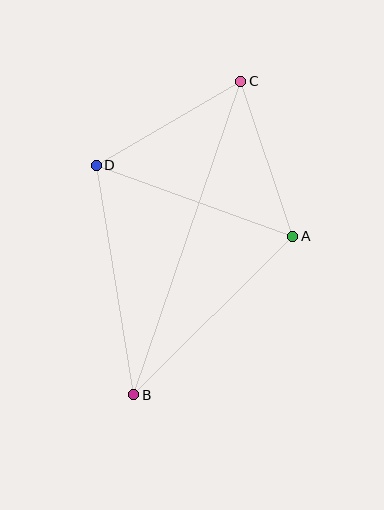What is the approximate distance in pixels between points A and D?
The distance between A and D is approximately 209 pixels.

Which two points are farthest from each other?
Points B and C are farthest from each other.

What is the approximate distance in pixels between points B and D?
The distance between B and D is approximately 233 pixels.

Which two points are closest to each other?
Points A and C are closest to each other.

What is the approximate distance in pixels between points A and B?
The distance between A and B is approximately 224 pixels.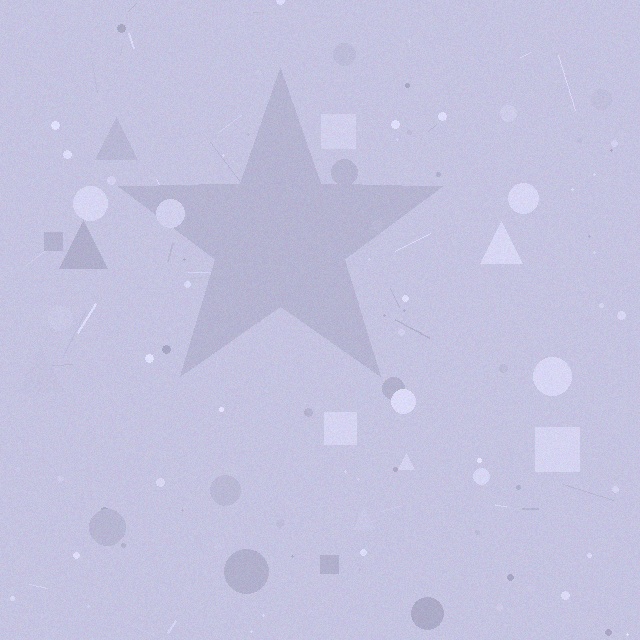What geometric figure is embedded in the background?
A star is embedded in the background.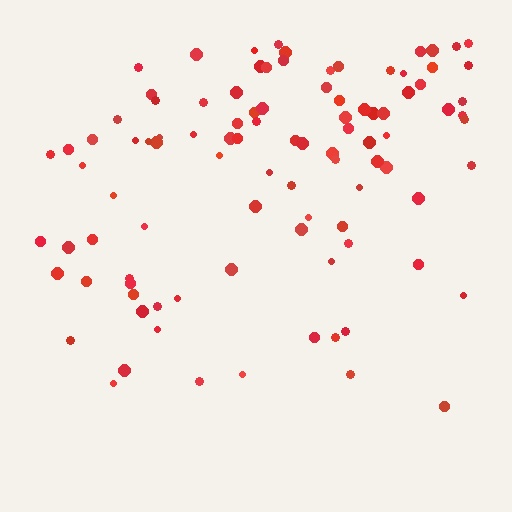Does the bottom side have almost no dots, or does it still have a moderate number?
Still a moderate number, just noticeably fewer than the top.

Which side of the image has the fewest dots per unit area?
The bottom.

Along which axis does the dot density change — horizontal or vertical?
Vertical.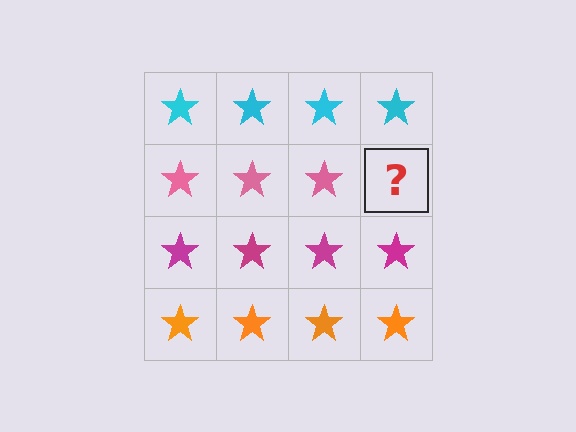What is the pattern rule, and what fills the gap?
The rule is that each row has a consistent color. The gap should be filled with a pink star.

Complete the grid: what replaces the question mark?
The question mark should be replaced with a pink star.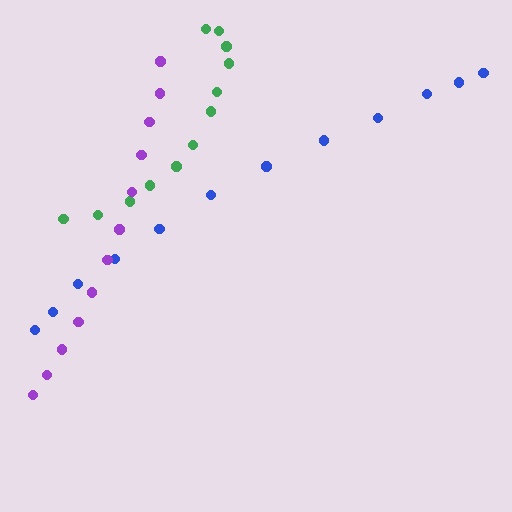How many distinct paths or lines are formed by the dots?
There are 3 distinct paths.